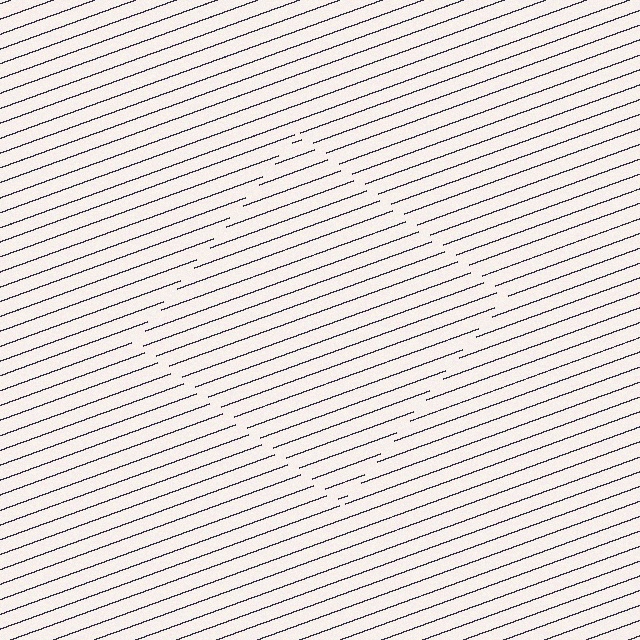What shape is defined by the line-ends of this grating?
An illusory square. The interior of the shape contains the same grating, shifted by half a period — the contour is defined by the phase discontinuity where line-ends from the inner and outer gratings abut.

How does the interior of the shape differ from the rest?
The interior of the shape contains the same grating, shifted by half a period — the contour is defined by the phase discontinuity where line-ends from the inner and outer gratings abut.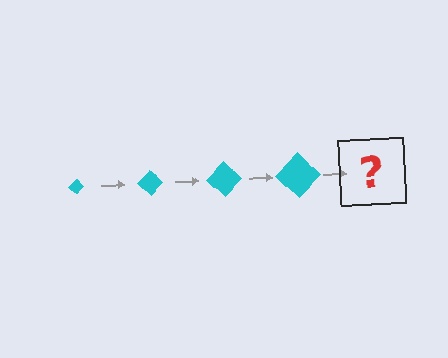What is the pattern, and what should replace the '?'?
The pattern is that the diamond gets progressively larger each step. The '?' should be a cyan diamond, larger than the previous one.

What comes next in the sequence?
The next element should be a cyan diamond, larger than the previous one.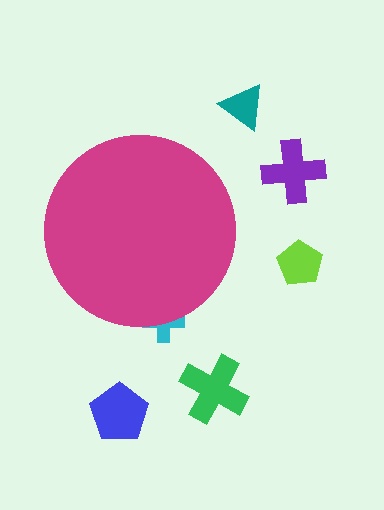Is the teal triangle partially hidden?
No, the teal triangle is fully visible.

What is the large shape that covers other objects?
A magenta circle.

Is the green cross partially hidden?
No, the green cross is fully visible.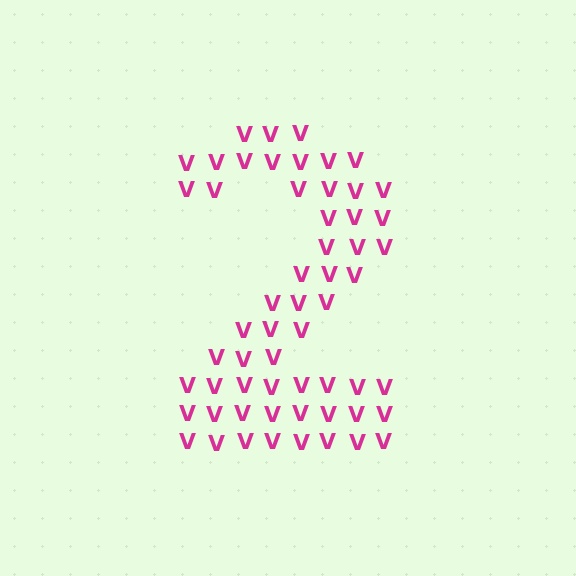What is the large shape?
The large shape is the digit 2.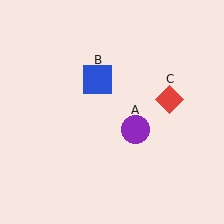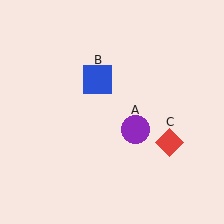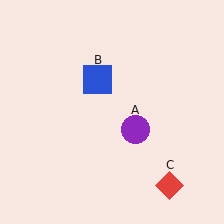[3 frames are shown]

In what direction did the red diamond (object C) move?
The red diamond (object C) moved down.